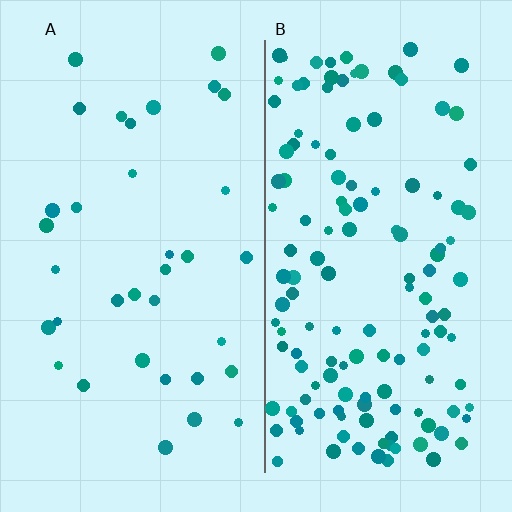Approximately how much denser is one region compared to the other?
Approximately 3.9× — region B over region A.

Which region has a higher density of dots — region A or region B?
B (the right).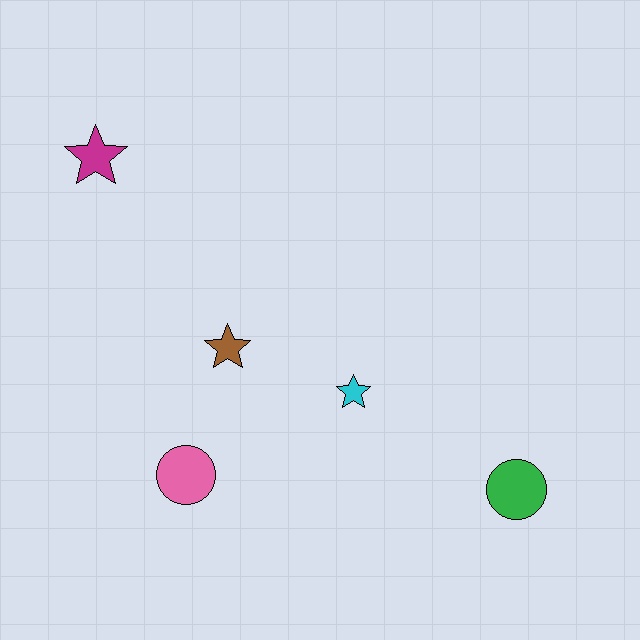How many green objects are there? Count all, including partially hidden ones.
There is 1 green object.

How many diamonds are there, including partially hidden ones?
There are no diamonds.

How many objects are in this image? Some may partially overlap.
There are 5 objects.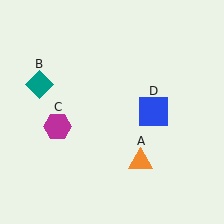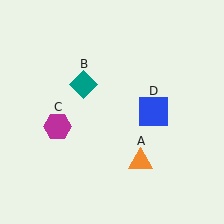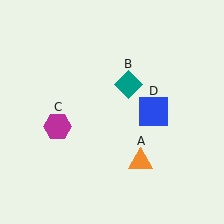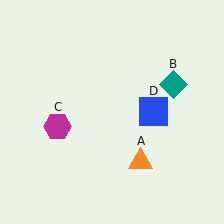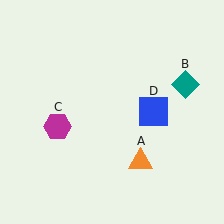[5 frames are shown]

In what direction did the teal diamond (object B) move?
The teal diamond (object B) moved right.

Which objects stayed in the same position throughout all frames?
Orange triangle (object A) and magenta hexagon (object C) and blue square (object D) remained stationary.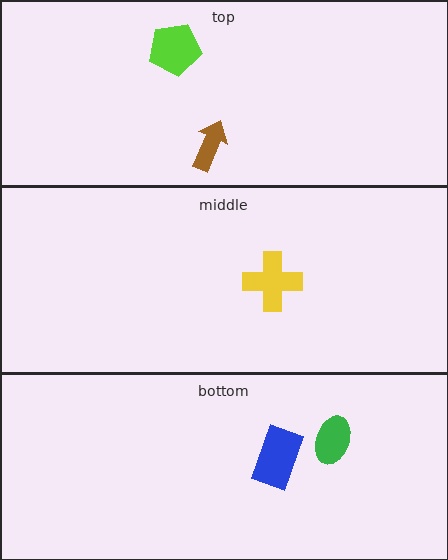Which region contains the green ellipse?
The bottom region.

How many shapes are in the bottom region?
2.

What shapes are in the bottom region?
The blue rectangle, the green ellipse.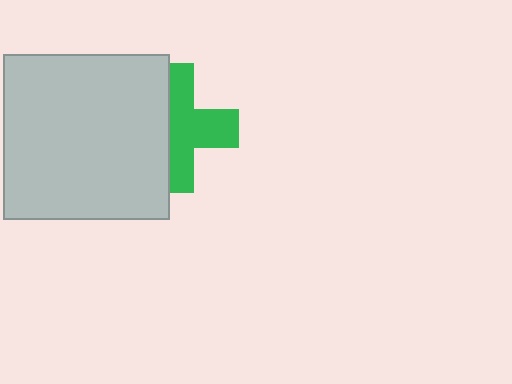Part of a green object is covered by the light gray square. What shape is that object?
It is a cross.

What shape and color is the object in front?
The object in front is a light gray square.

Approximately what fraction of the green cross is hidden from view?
Roughly 44% of the green cross is hidden behind the light gray square.